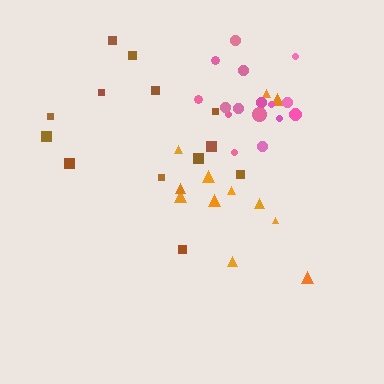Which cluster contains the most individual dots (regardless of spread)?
Pink (16).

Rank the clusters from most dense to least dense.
pink, brown, orange.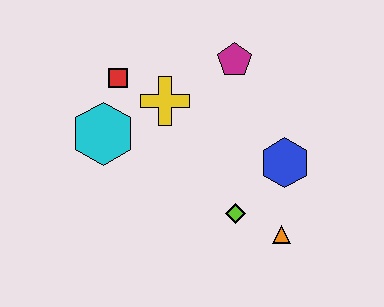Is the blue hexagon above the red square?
No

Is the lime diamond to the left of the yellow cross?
No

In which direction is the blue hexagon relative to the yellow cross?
The blue hexagon is to the right of the yellow cross.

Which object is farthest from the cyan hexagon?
The orange triangle is farthest from the cyan hexagon.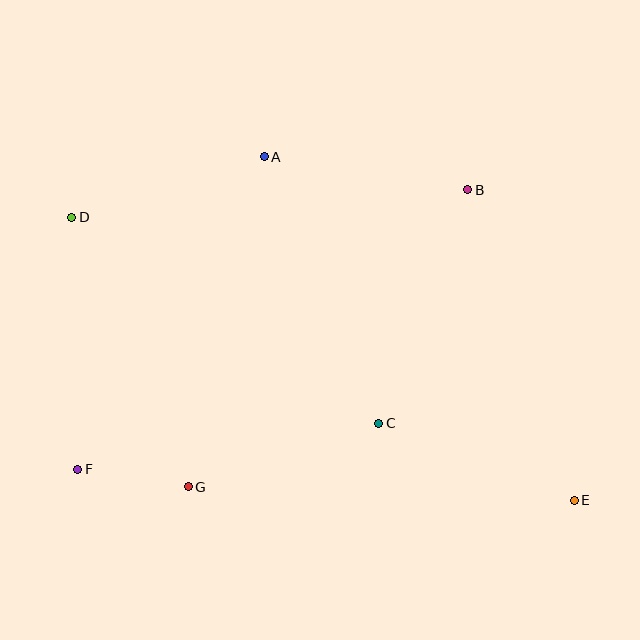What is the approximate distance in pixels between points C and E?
The distance between C and E is approximately 210 pixels.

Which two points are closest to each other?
Points F and G are closest to each other.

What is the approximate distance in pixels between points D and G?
The distance between D and G is approximately 294 pixels.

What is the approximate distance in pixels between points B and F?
The distance between B and F is approximately 480 pixels.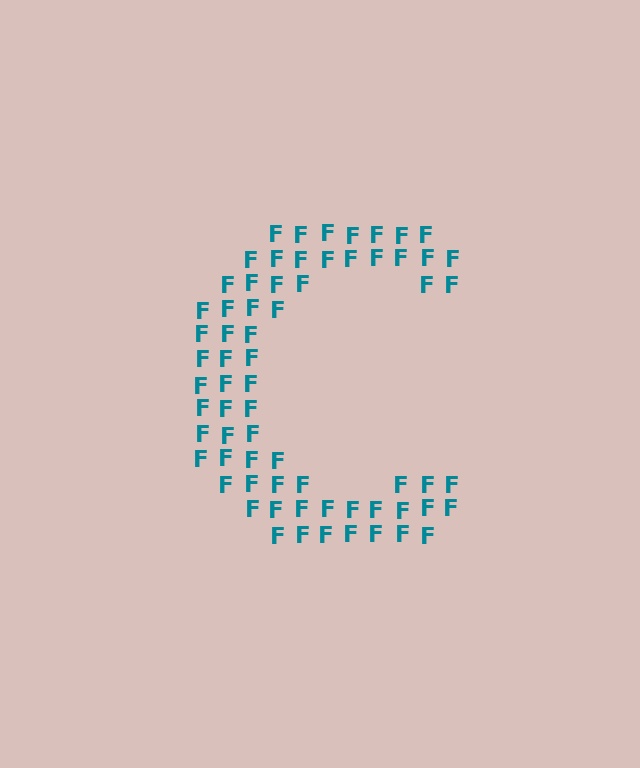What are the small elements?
The small elements are letter F's.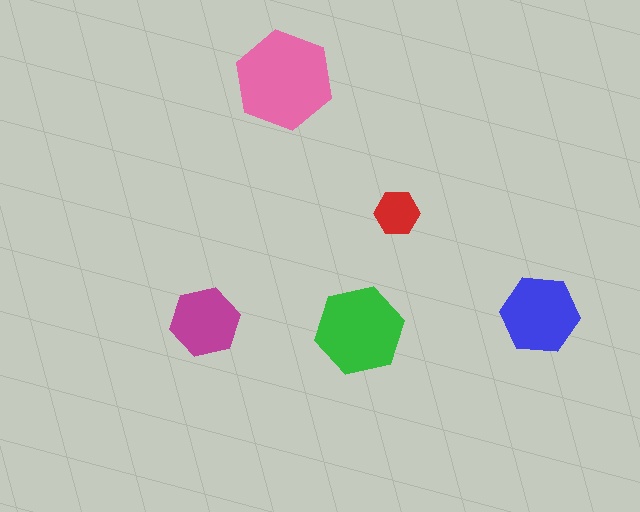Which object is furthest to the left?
The magenta hexagon is leftmost.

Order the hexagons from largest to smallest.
the pink one, the green one, the blue one, the magenta one, the red one.